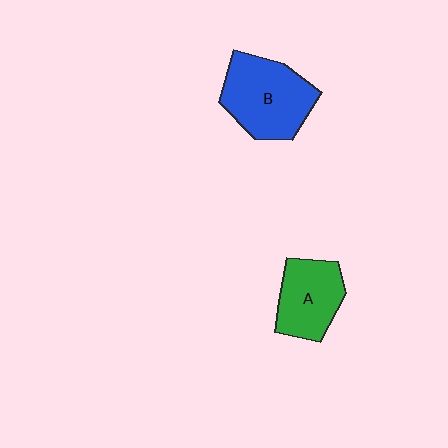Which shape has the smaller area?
Shape A (green).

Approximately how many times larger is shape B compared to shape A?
Approximately 1.3 times.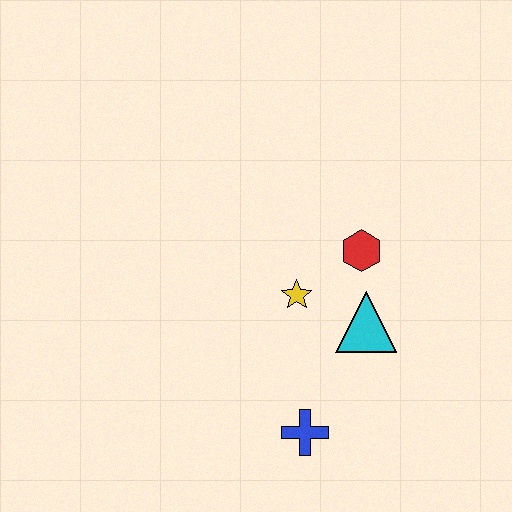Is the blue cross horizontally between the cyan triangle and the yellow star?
Yes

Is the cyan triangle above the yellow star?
No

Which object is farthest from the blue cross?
The red hexagon is farthest from the blue cross.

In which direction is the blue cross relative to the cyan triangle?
The blue cross is below the cyan triangle.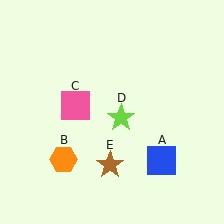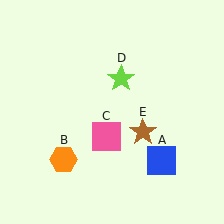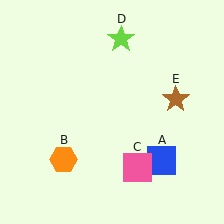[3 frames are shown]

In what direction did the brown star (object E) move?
The brown star (object E) moved up and to the right.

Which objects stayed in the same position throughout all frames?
Blue square (object A) and orange hexagon (object B) remained stationary.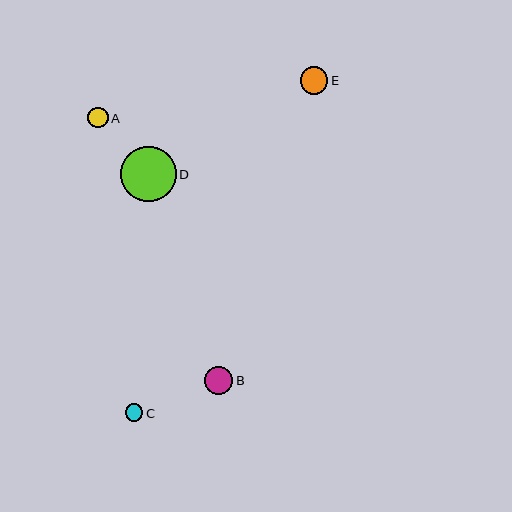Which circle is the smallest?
Circle C is the smallest with a size of approximately 18 pixels.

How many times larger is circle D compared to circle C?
Circle D is approximately 3.2 times the size of circle C.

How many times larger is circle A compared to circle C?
Circle A is approximately 1.2 times the size of circle C.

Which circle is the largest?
Circle D is the largest with a size of approximately 55 pixels.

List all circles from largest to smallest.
From largest to smallest: D, B, E, A, C.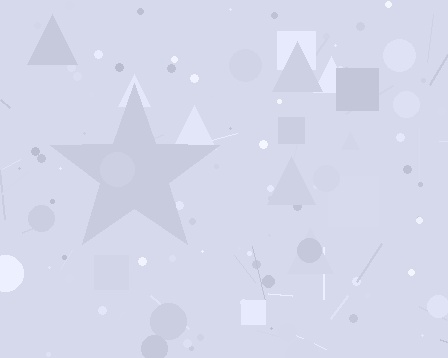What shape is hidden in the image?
A star is hidden in the image.